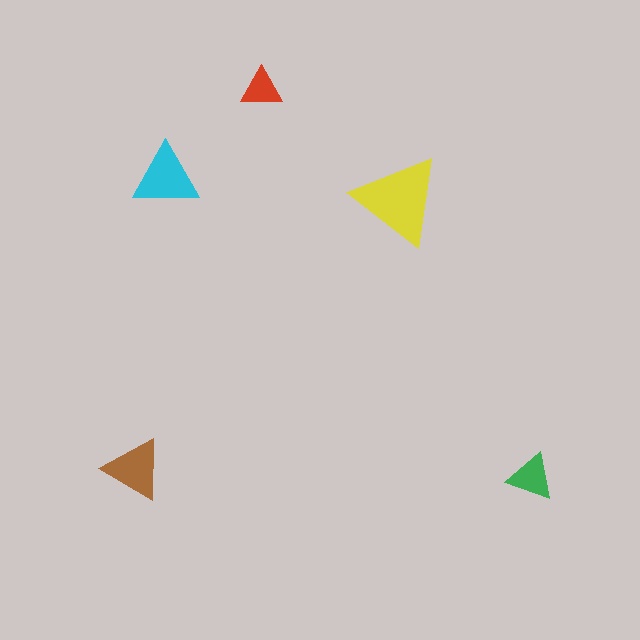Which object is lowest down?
The green triangle is bottommost.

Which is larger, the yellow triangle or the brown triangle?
The yellow one.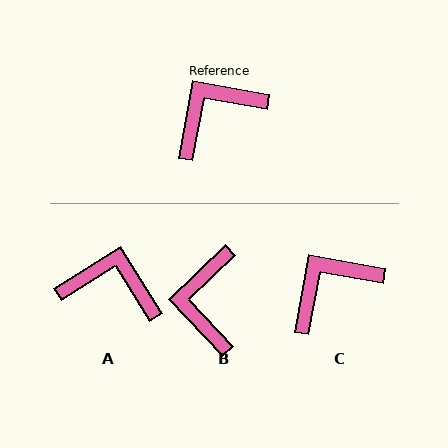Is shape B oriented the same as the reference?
No, it is off by about 54 degrees.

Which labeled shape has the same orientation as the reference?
C.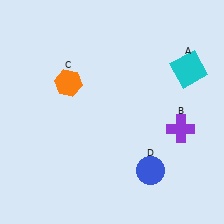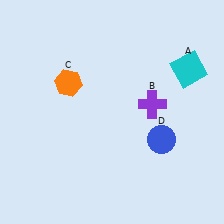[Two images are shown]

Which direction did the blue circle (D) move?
The blue circle (D) moved up.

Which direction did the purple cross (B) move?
The purple cross (B) moved left.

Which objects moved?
The objects that moved are: the purple cross (B), the blue circle (D).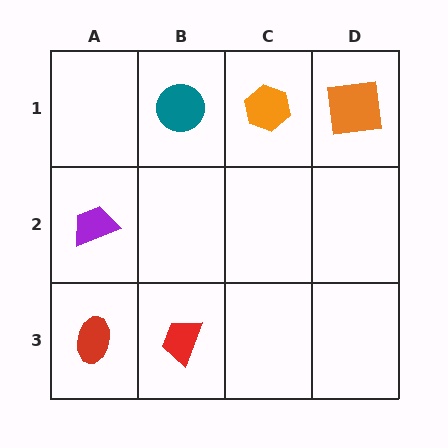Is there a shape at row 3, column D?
No, that cell is empty.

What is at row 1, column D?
An orange square.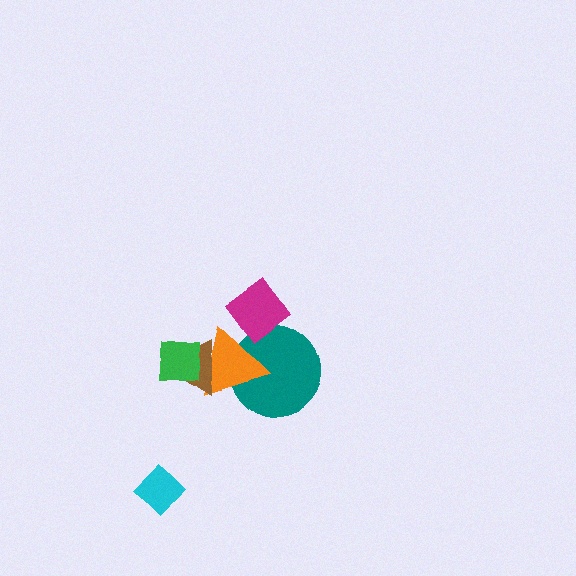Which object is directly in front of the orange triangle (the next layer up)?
The magenta diamond is directly in front of the orange triangle.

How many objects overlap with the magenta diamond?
2 objects overlap with the magenta diamond.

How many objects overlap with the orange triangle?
4 objects overlap with the orange triangle.